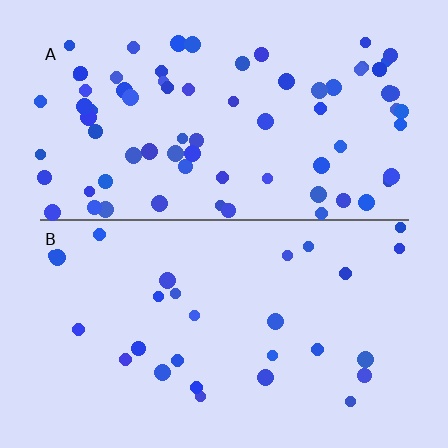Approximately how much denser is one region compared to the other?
Approximately 2.7× — region A over region B.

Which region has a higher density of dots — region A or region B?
A (the top).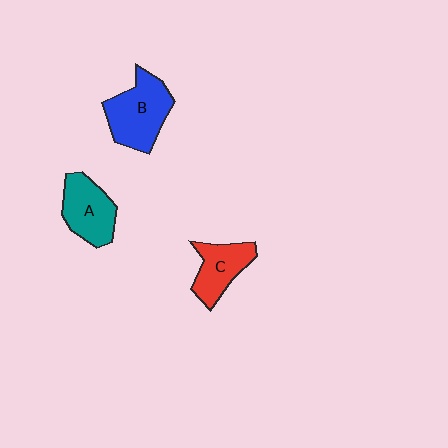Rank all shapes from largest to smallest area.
From largest to smallest: B (blue), A (teal), C (red).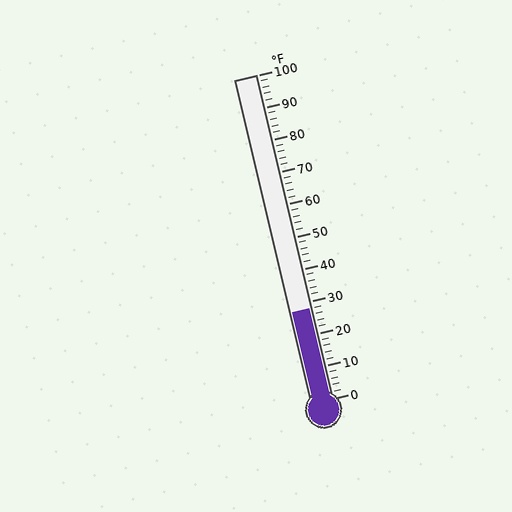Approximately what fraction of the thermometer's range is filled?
The thermometer is filled to approximately 30% of its range.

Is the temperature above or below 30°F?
The temperature is below 30°F.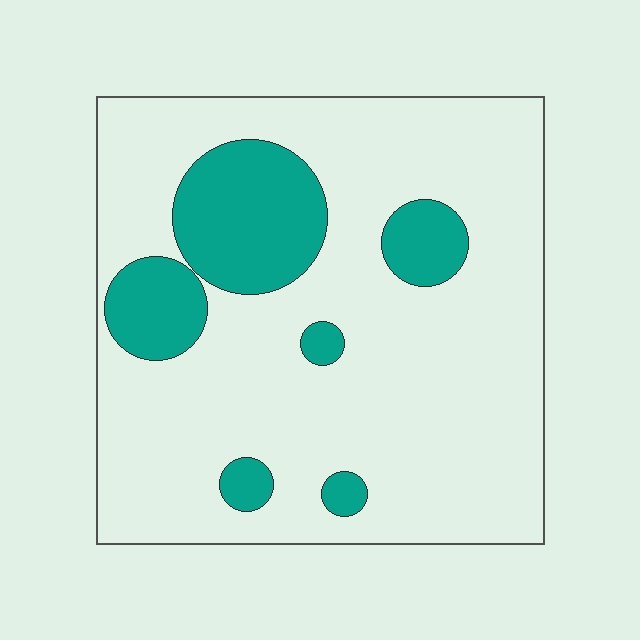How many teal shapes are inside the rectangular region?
6.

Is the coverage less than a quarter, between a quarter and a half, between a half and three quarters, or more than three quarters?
Less than a quarter.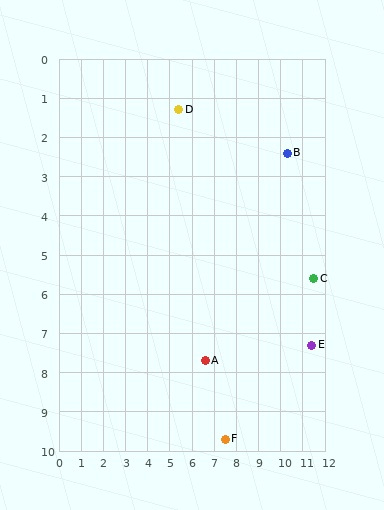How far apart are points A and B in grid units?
Points A and B are about 6.5 grid units apart.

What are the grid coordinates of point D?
Point D is at approximately (5.4, 1.3).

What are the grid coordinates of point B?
Point B is at approximately (10.3, 2.4).